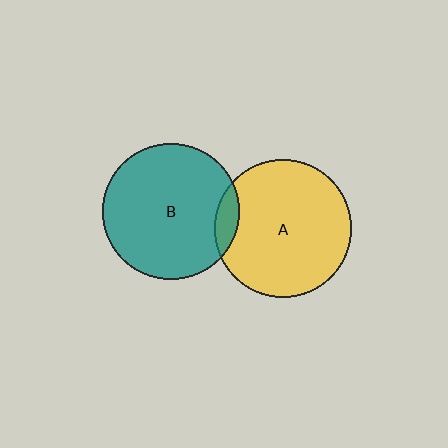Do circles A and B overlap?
Yes.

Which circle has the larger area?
Circle A (yellow).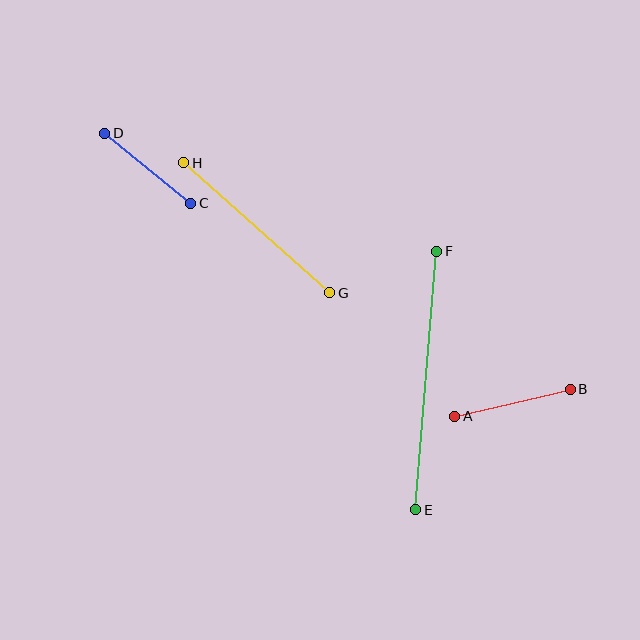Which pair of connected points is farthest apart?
Points E and F are farthest apart.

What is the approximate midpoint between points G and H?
The midpoint is at approximately (257, 228) pixels.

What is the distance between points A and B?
The distance is approximately 119 pixels.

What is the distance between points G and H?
The distance is approximately 195 pixels.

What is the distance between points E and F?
The distance is approximately 260 pixels.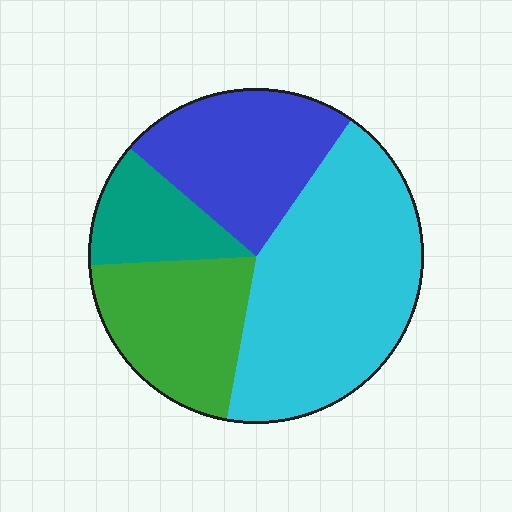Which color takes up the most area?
Cyan, at roughly 45%.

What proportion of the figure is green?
Green covers around 20% of the figure.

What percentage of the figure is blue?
Blue takes up about one quarter (1/4) of the figure.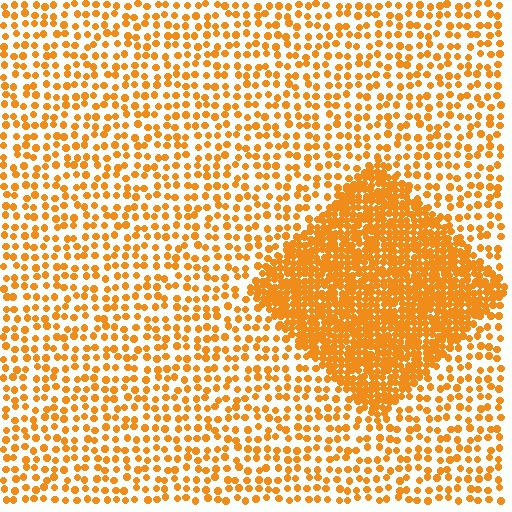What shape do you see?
I see a diamond.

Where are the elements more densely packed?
The elements are more densely packed inside the diamond boundary.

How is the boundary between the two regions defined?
The boundary is defined by a change in element density (approximately 2.8x ratio). All elements are the same color, size, and shape.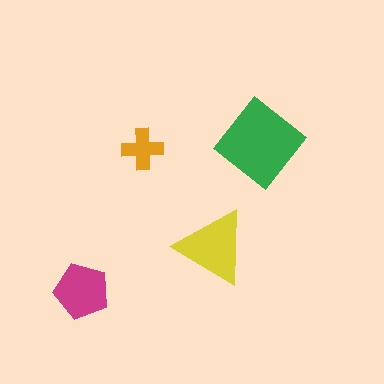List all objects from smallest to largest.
The orange cross, the magenta pentagon, the yellow triangle, the green diamond.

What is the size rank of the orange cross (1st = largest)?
4th.